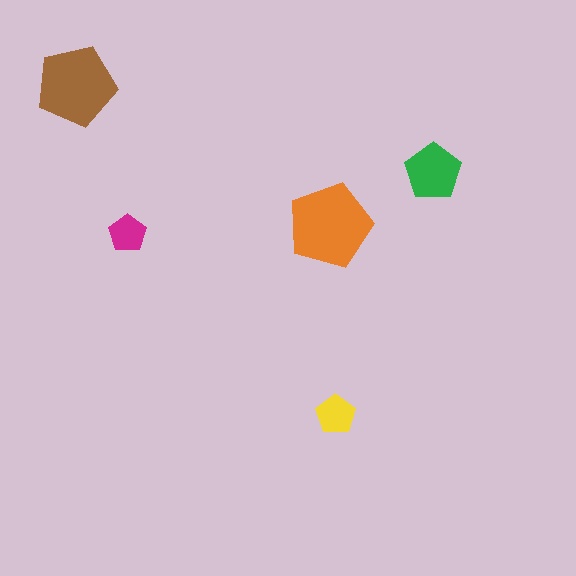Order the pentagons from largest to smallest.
the orange one, the brown one, the green one, the yellow one, the magenta one.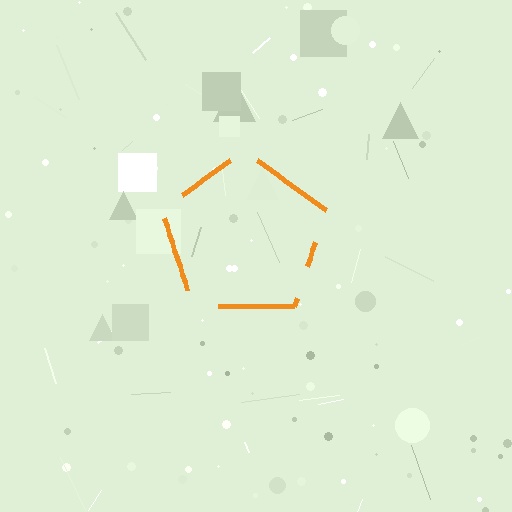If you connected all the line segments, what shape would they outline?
They would outline a pentagon.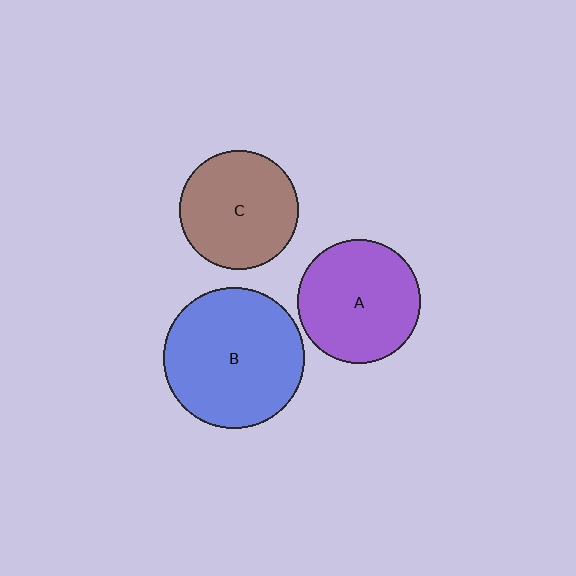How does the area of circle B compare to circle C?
Approximately 1.4 times.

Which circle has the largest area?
Circle B (blue).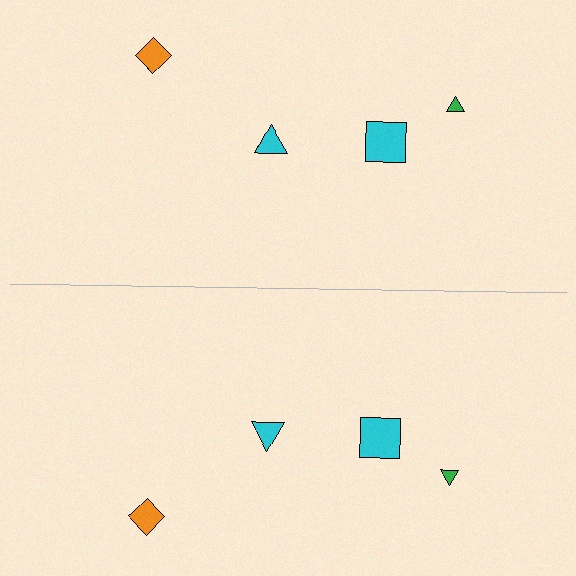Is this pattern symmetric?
Yes, this pattern has bilateral (reflection) symmetry.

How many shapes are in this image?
There are 8 shapes in this image.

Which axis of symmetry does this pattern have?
The pattern has a horizontal axis of symmetry running through the center of the image.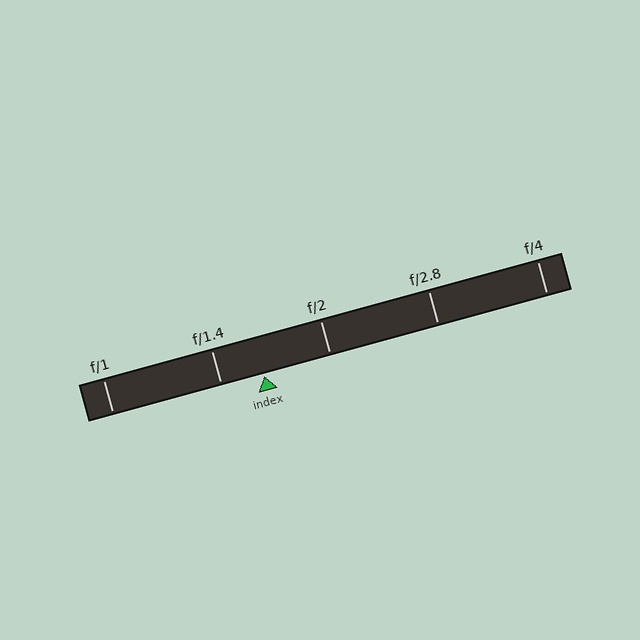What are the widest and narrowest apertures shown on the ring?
The widest aperture shown is f/1 and the narrowest is f/4.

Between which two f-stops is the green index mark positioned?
The index mark is between f/1.4 and f/2.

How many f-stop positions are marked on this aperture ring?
There are 5 f-stop positions marked.